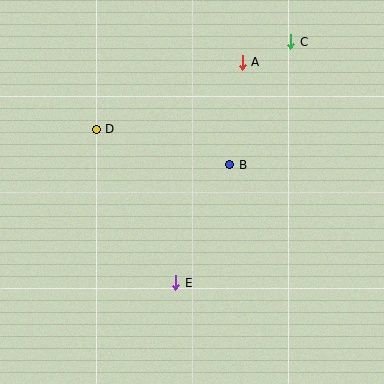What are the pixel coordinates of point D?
Point D is at (96, 129).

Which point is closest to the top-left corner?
Point D is closest to the top-left corner.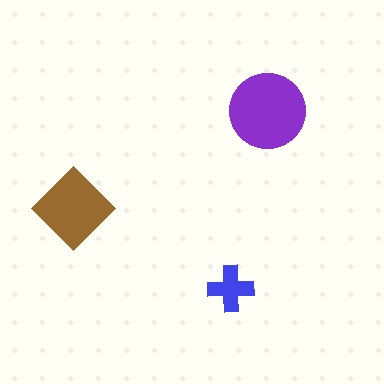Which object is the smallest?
The blue cross.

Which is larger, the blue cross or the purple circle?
The purple circle.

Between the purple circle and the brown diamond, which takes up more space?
The purple circle.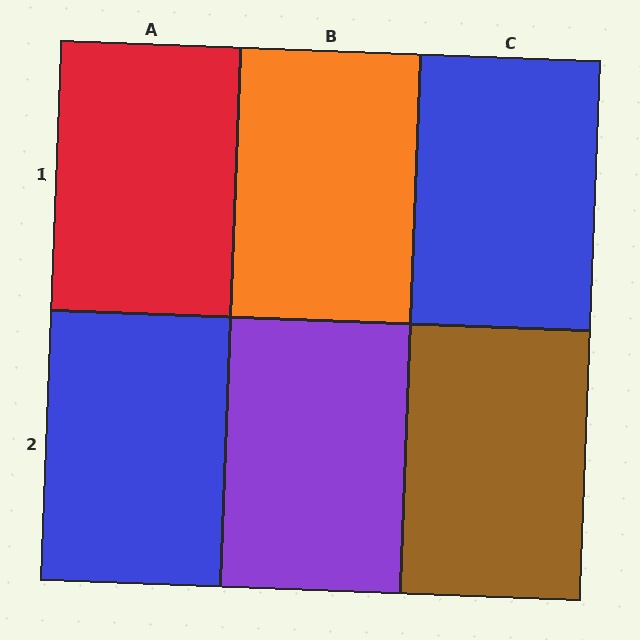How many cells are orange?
1 cell is orange.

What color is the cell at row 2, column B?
Purple.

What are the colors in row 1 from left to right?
Red, orange, blue.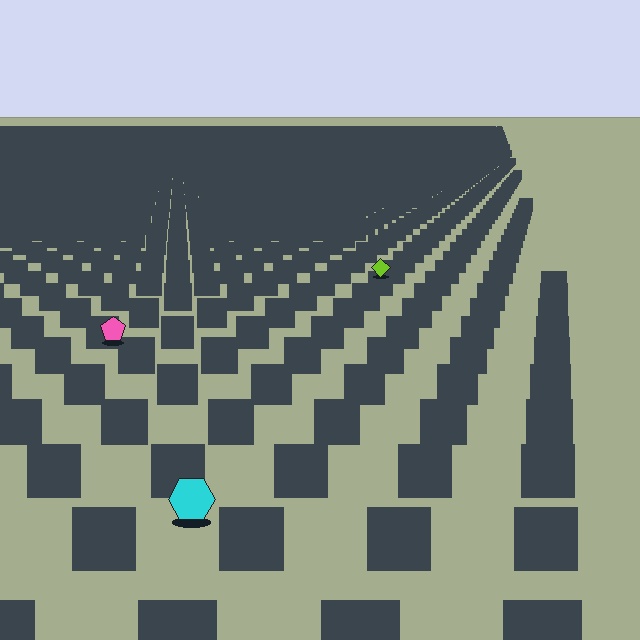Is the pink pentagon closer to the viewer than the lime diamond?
Yes. The pink pentagon is closer — you can tell from the texture gradient: the ground texture is coarser near it.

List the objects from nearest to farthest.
From nearest to farthest: the cyan hexagon, the pink pentagon, the lime diamond.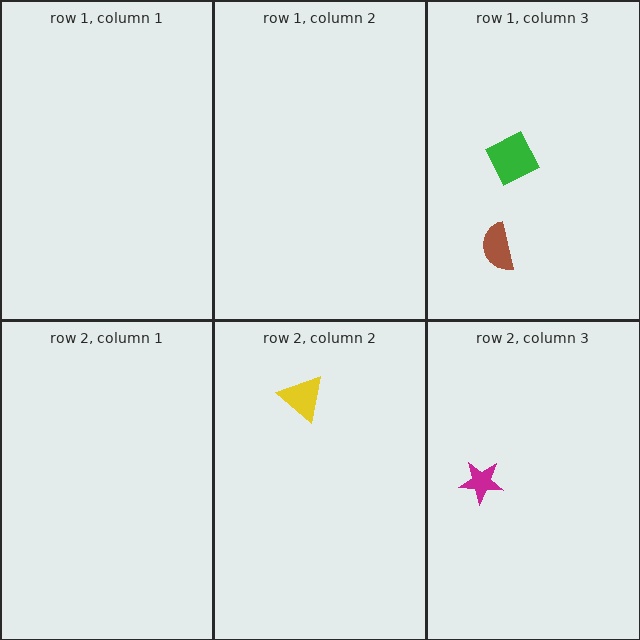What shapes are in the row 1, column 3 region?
The green diamond, the brown semicircle.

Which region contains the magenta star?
The row 2, column 3 region.